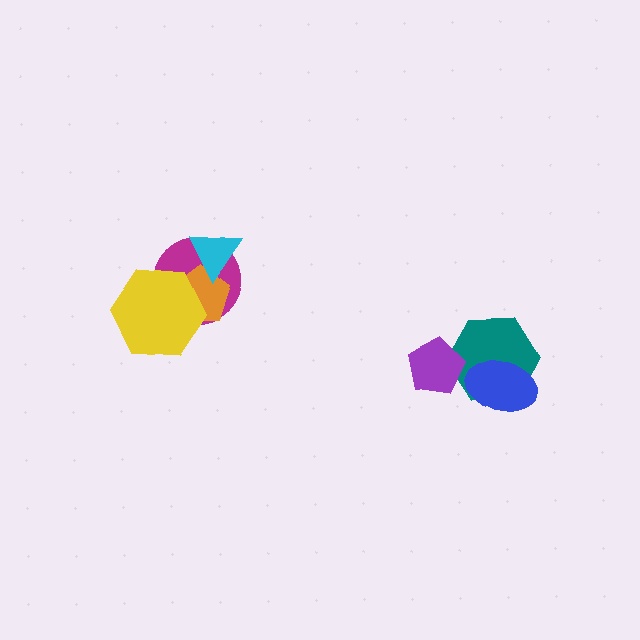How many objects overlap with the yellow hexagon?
2 objects overlap with the yellow hexagon.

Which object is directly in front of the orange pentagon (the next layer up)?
The cyan triangle is directly in front of the orange pentagon.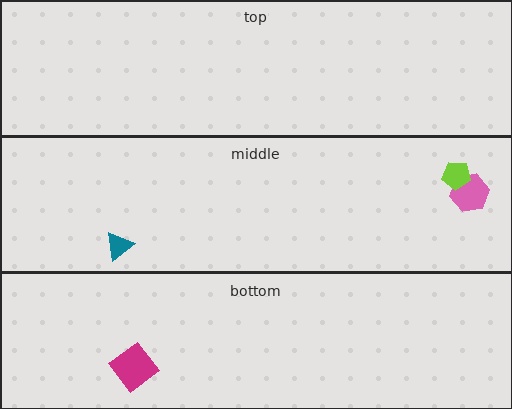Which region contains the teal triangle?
The middle region.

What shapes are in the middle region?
The pink hexagon, the lime pentagon, the teal triangle.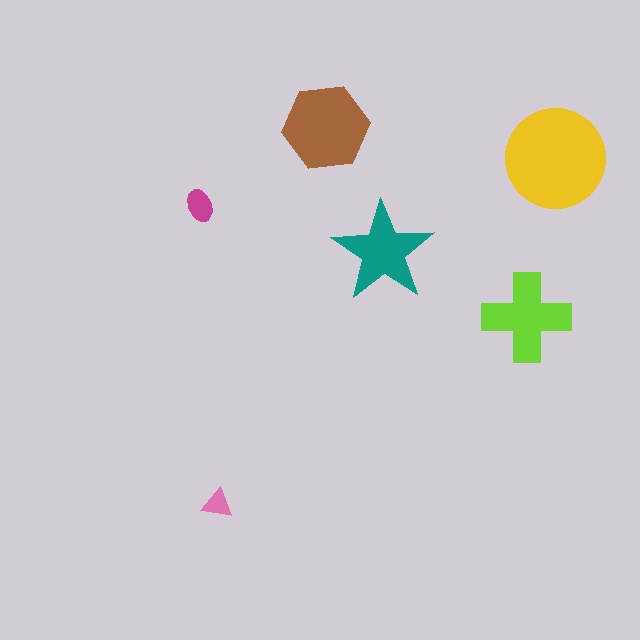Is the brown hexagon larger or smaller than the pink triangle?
Larger.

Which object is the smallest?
The pink triangle.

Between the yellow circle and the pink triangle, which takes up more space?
The yellow circle.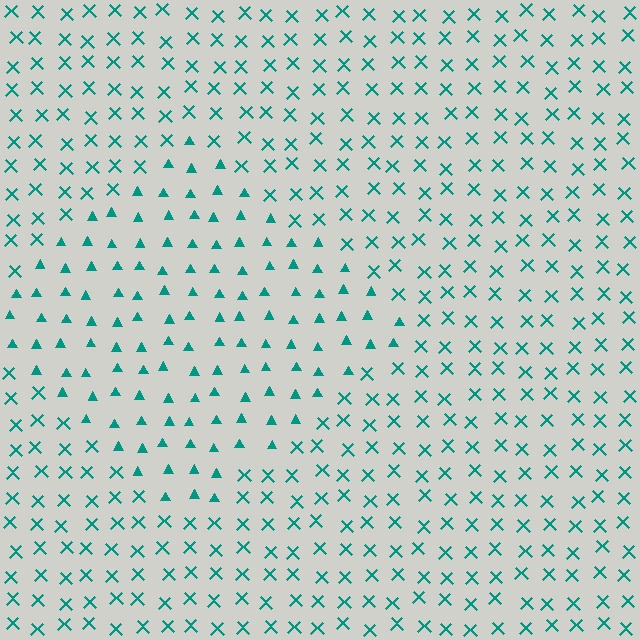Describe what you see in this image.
The image is filled with small teal elements arranged in a uniform grid. A diamond-shaped region contains triangles, while the surrounding area contains X marks. The boundary is defined purely by the change in element shape.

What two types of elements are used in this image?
The image uses triangles inside the diamond region and X marks outside it.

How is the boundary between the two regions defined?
The boundary is defined by a change in element shape: triangles inside vs. X marks outside. All elements share the same color and spacing.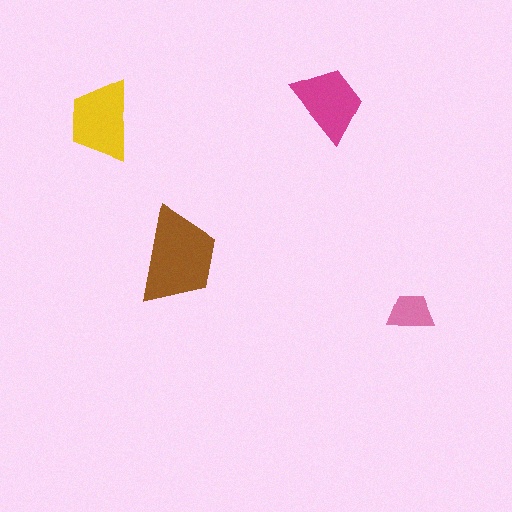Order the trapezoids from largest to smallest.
the brown one, the yellow one, the magenta one, the pink one.